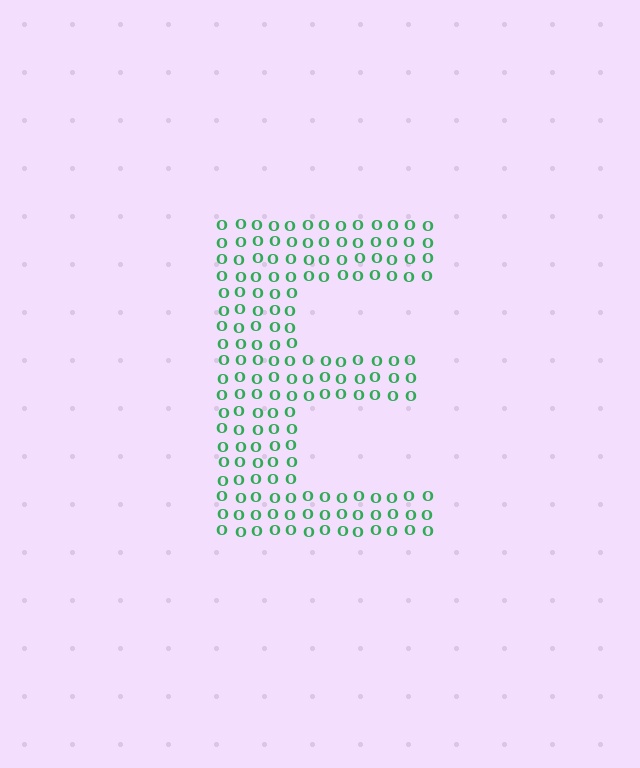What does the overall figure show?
The overall figure shows the letter E.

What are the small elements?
The small elements are letter O's.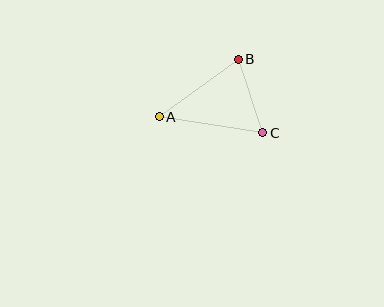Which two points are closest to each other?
Points B and C are closest to each other.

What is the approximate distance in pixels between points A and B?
The distance between A and B is approximately 98 pixels.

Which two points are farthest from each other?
Points A and C are farthest from each other.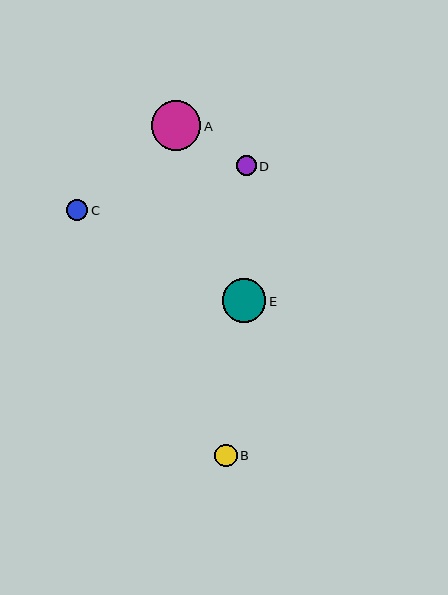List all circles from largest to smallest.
From largest to smallest: A, E, B, C, D.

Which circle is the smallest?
Circle D is the smallest with a size of approximately 20 pixels.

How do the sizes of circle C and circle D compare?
Circle C and circle D are approximately the same size.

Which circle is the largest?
Circle A is the largest with a size of approximately 50 pixels.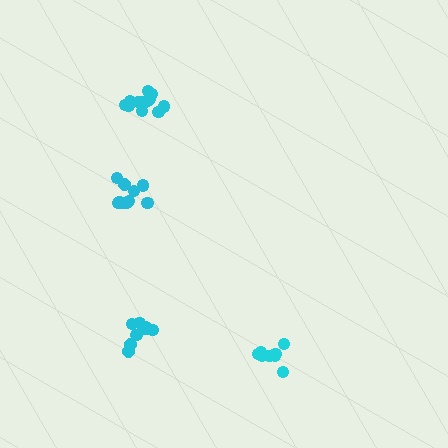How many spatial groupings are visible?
There are 4 spatial groupings.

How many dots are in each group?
Group 1: 9 dots, Group 2: 10 dots, Group 3: 11 dots, Group 4: 13 dots (43 total).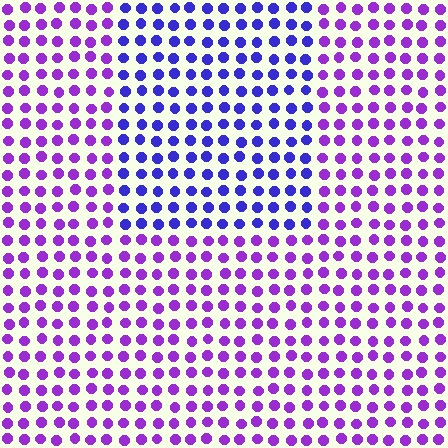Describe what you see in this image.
The image is filled with small purple elements in a uniform arrangement. A rectangle-shaped region is visible where the elements are tinted to a slightly different hue, forming a subtle color boundary.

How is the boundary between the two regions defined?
The boundary is defined purely by a slight shift in hue (about 36 degrees). Spacing, size, and orientation are identical on both sides.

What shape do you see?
I see a rectangle.